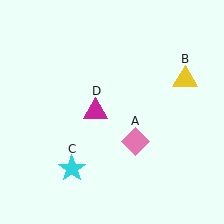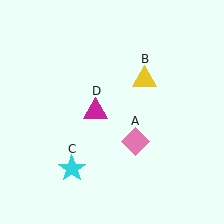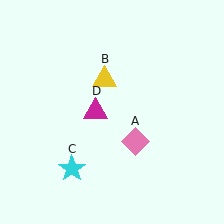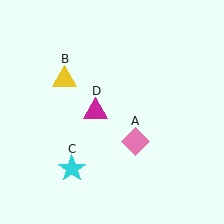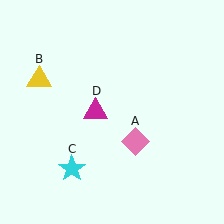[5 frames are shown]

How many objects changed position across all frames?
1 object changed position: yellow triangle (object B).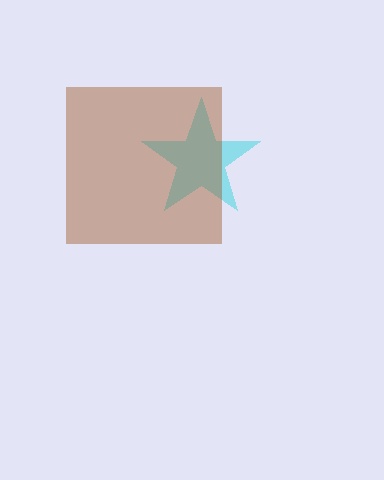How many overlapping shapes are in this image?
There are 2 overlapping shapes in the image.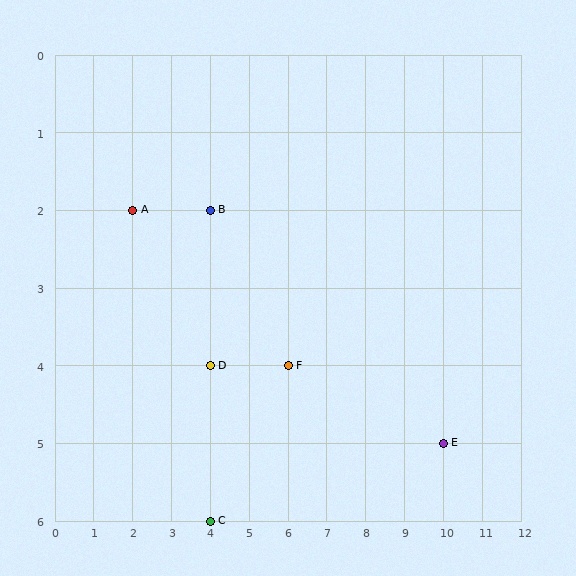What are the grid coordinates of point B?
Point B is at grid coordinates (4, 2).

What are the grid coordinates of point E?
Point E is at grid coordinates (10, 5).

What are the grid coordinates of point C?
Point C is at grid coordinates (4, 6).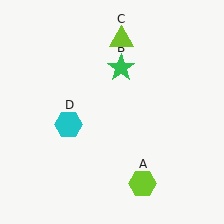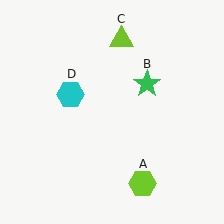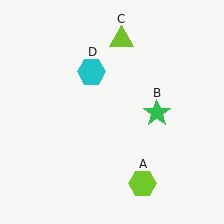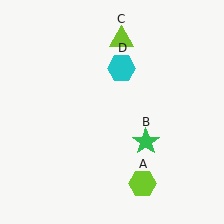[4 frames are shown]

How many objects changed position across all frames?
2 objects changed position: green star (object B), cyan hexagon (object D).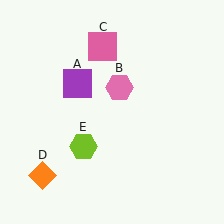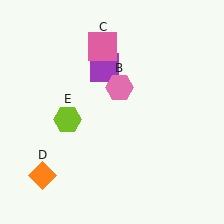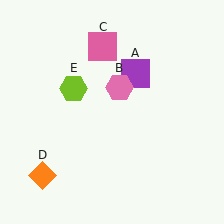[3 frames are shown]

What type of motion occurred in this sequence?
The purple square (object A), lime hexagon (object E) rotated clockwise around the center of the scene.